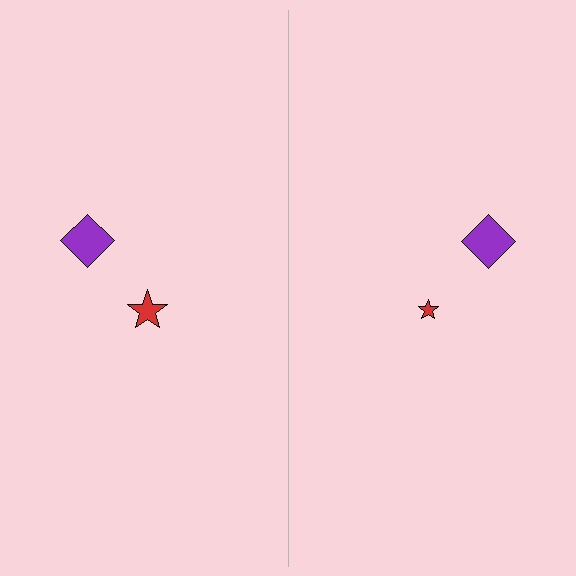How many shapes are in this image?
There are 4 shapes in this image.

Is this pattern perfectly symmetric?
No, the pattern is not perfectly symmetric. The red star on the right side has a different size than its mirror counterpart.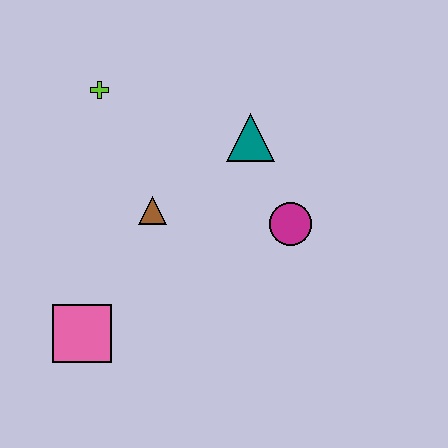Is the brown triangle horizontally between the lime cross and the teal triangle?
Yes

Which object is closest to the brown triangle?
The teal triangle is closest to the brown triangle.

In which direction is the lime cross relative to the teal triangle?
The lime cross is to the left of the teal triangle.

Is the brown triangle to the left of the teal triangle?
Yes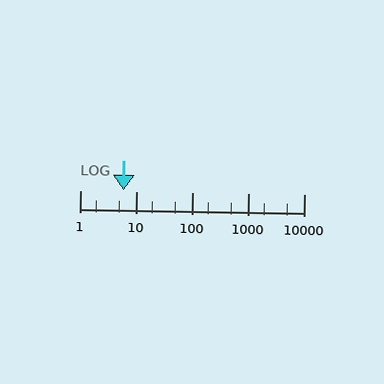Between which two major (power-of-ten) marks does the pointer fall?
The pointer is between 1 and 10.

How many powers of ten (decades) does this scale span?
The scale spans 4 decades, from 1 to 10000.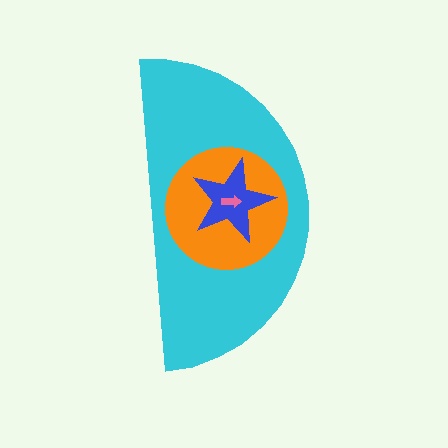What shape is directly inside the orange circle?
The blue star.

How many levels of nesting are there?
4.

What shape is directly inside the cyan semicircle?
The orange circle.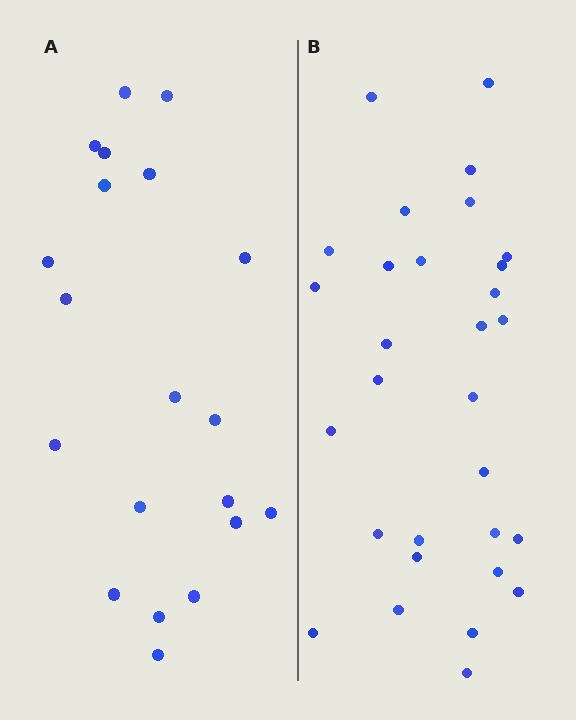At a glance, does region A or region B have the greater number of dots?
Region B (the right region) has more dots.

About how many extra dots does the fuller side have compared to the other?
Region B has roughly 10 or so more dots than region A.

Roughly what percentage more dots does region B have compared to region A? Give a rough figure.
About 50% more.